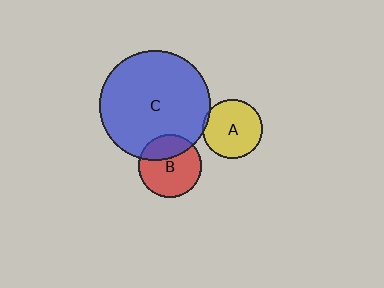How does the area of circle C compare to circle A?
Approximately 3.5 times.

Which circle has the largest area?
Circle C (blue).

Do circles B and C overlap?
Yes.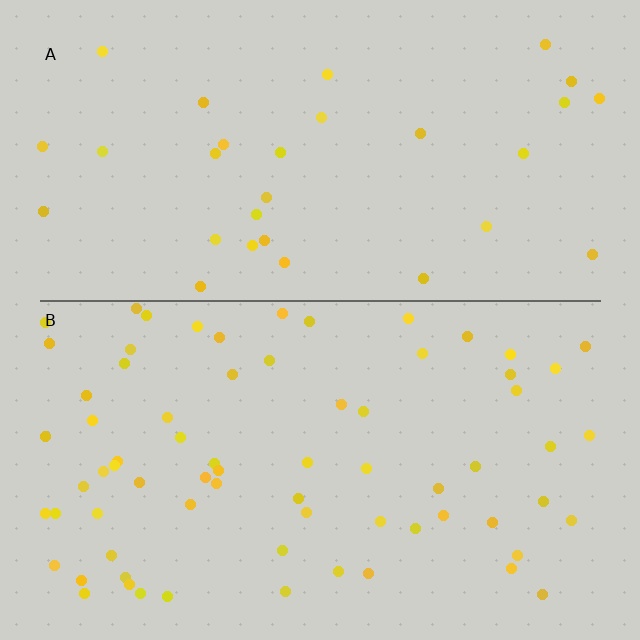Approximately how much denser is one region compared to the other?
Approximately 2.3× — region B over region A.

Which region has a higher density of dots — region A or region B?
B (the bottom).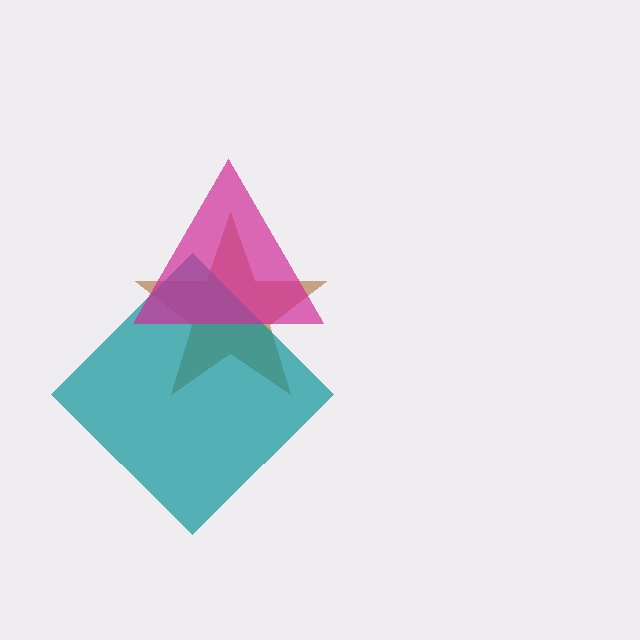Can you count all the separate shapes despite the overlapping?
Yes, there are 3 separate shapes.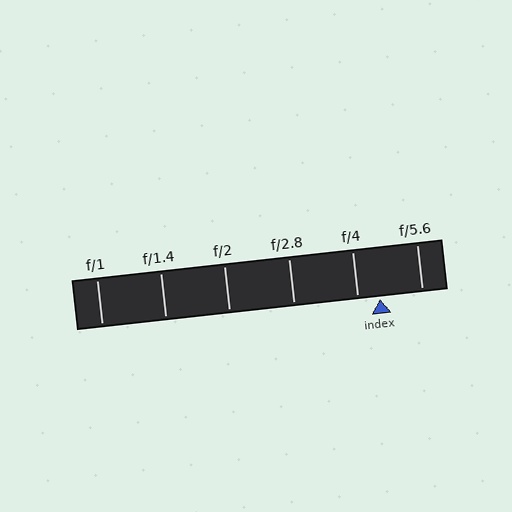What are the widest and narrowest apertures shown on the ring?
The widest aperture shown is f/1 and the narrowest is f/5.6.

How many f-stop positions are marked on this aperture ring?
There are 6 f-stop positions marked.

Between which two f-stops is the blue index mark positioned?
The index mark is between f/4 and f/5.6.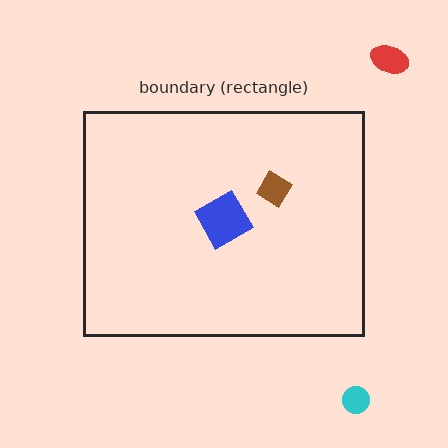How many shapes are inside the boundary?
3 inside, 2 outside.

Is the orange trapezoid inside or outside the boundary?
Inside.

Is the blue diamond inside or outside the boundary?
Inside.